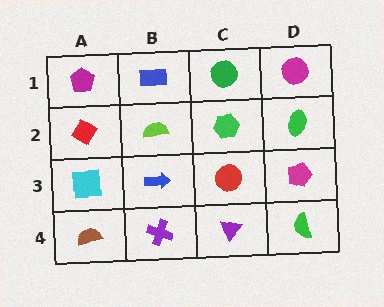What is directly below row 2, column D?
A magenta pentagon.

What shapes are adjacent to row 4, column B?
A blue arrow (row 3, column B), a brown semicircle (row 4, column A), a purple triangle (row 4, column C).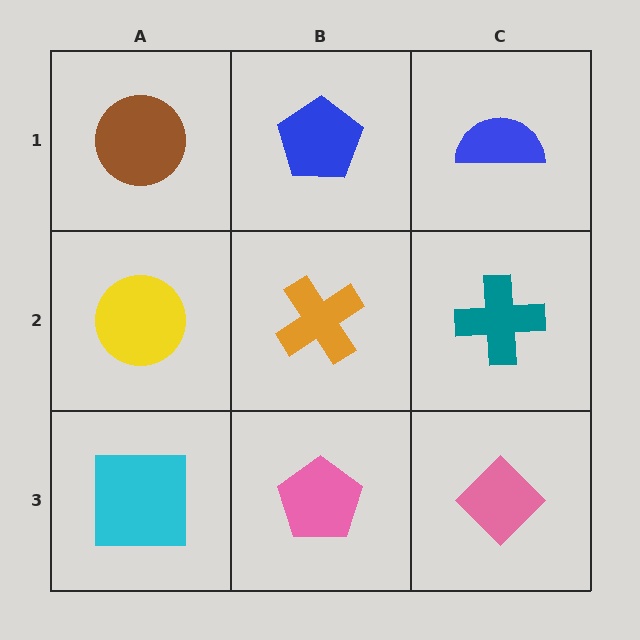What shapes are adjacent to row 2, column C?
A blue semicircle (row 1, column C), a pink diamond (row 3, column C), an orange cross (row 2, column B).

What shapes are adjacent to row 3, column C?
A teal cross (row 2, column C), a pink pentagon (row 3, column B).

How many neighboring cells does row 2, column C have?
3.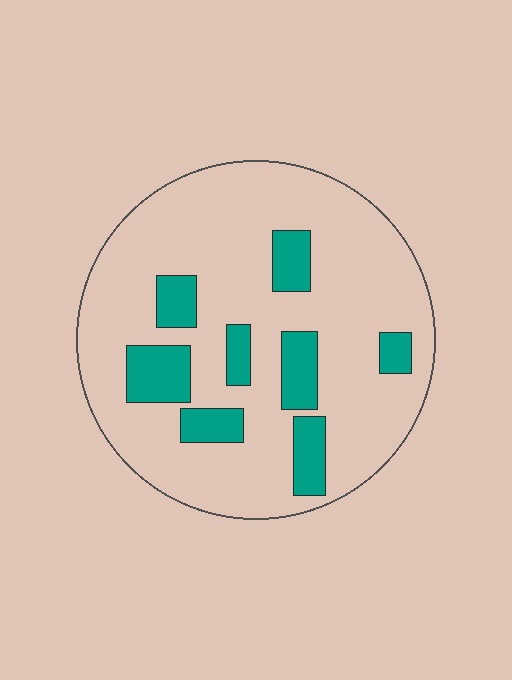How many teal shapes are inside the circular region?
8.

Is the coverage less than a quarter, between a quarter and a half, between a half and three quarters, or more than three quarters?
Less than a quarter.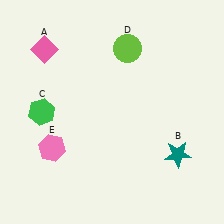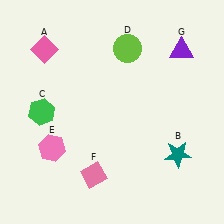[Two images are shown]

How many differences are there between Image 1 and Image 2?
There are 2 differences between the two images.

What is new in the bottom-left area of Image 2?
A pink diamond (F) was added in the bottom-left area of Image 2.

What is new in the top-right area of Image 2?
A purple triangle (G) was added in the top-right area of Image 2.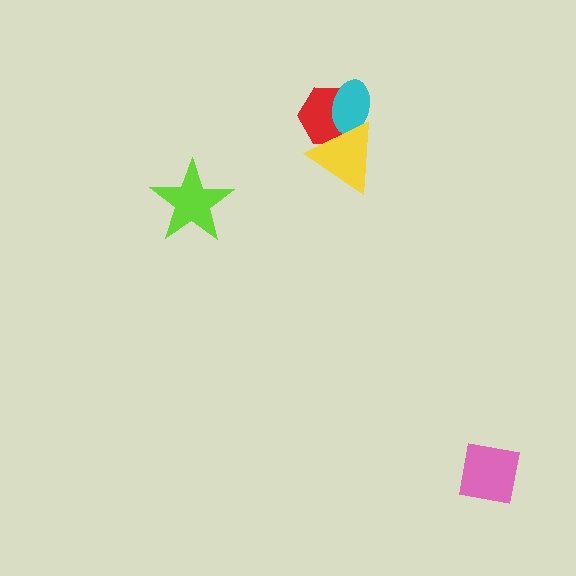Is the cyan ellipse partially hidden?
Yes, it is partially covered by another shape.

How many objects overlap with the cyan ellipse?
2 objects overlap with the cyan ellipse.